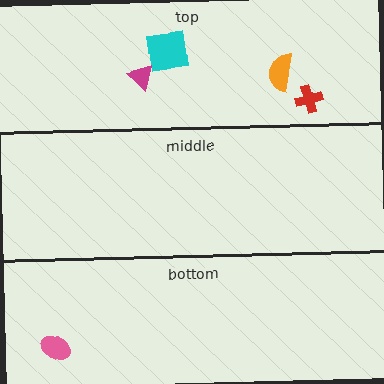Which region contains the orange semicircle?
The top region.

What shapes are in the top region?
The cyan square, the magenta triangle, the orange semicircle, the red cross.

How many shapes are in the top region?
4.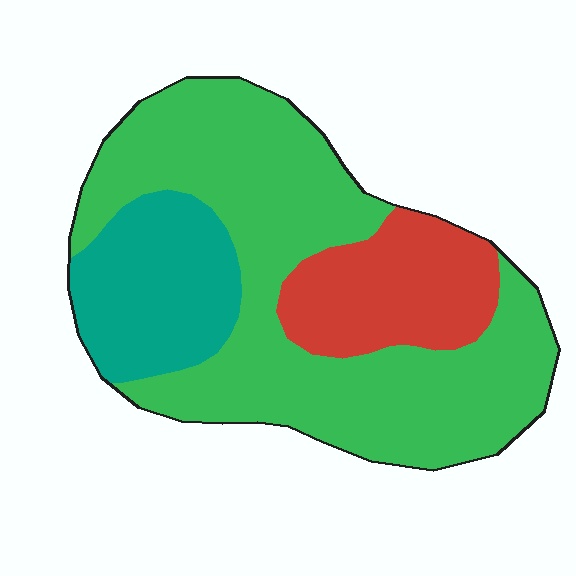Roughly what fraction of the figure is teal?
Teal covers roughly 20% of the figure.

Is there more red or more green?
Green.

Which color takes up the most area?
Green, at roughly 60%.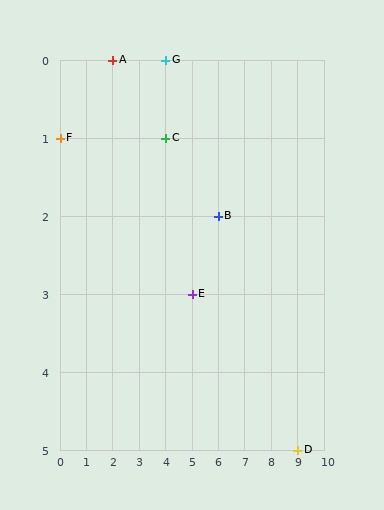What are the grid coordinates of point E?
Point E is at grid coordinates (5, 3).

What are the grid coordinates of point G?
Point G is at grid coordinates (4, 0).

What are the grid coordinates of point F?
Point F is at grid coordinates (0, 1).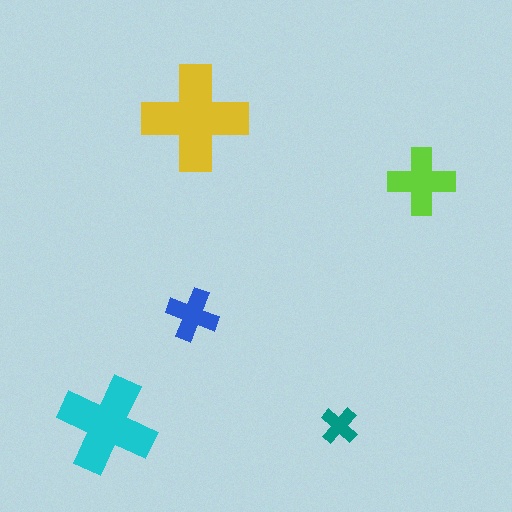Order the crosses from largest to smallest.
the yellow one, the cyan one, the lime one, the blue one, the teal one.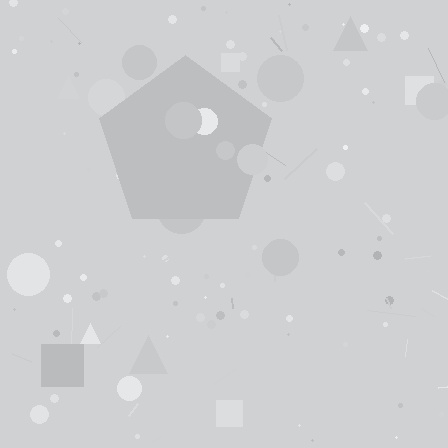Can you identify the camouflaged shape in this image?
The camouflaged shape is a pentagon.